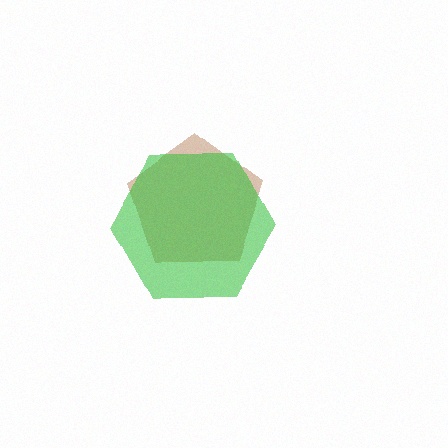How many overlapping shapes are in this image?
There are 2 overlapping shapes in the image.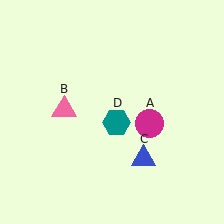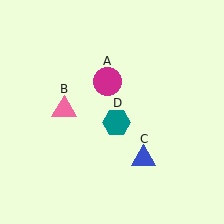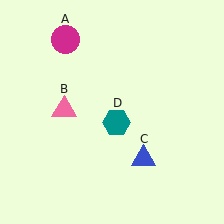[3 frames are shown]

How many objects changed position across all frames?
1 object changed position: magenta circle (object A).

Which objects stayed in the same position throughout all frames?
Pink triangle (object B) and blue triangle (object C) and teal hexagon (object D) remained stationary.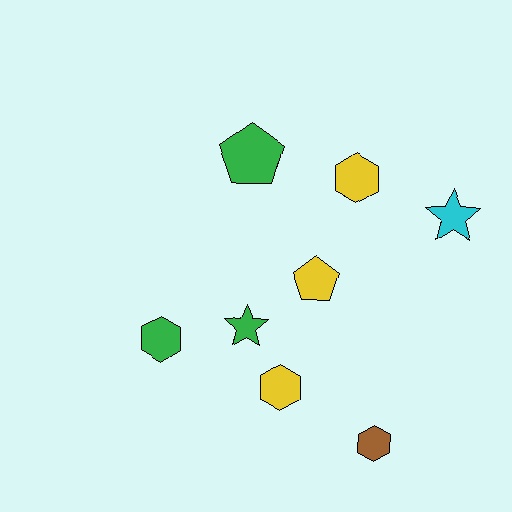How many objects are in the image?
There are 8 objects.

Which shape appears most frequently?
Hexagon, with 4 objects.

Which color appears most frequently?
Yellow, with 3 objects.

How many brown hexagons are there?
There is 1 brown hexagon.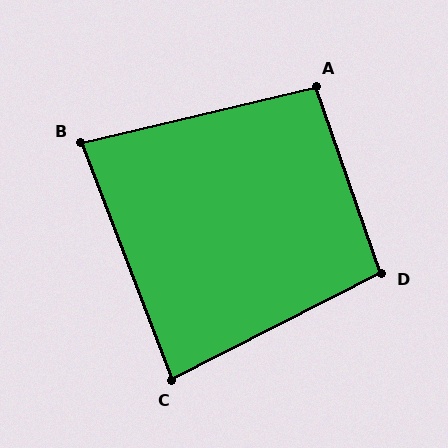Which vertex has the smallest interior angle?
B, at approximately 82 degrees.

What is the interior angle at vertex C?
Approximately 84 degrees (acute).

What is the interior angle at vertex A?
Approximately 96 degrees (obtuse).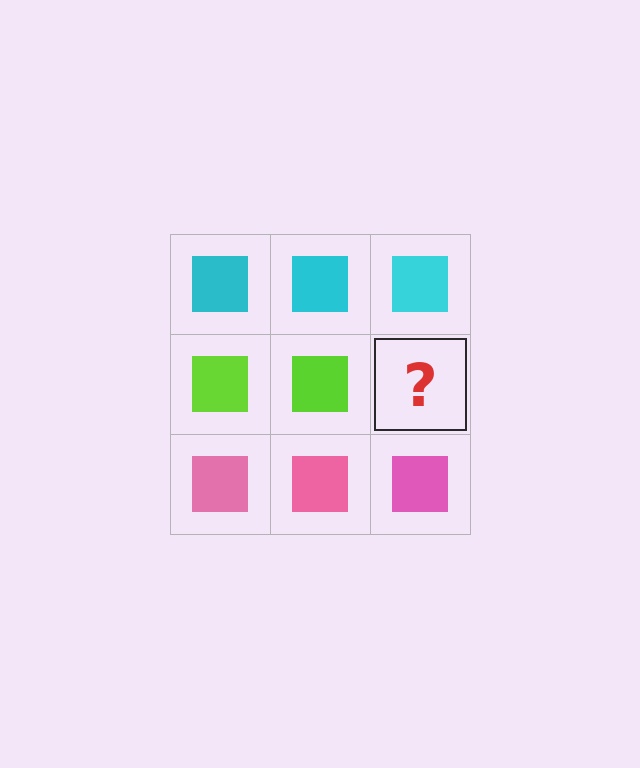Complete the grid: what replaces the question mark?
The question mark should be replaced with a lime square.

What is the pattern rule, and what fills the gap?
The rule is that each row has a consistent color. The gap should be filled with a lime square.